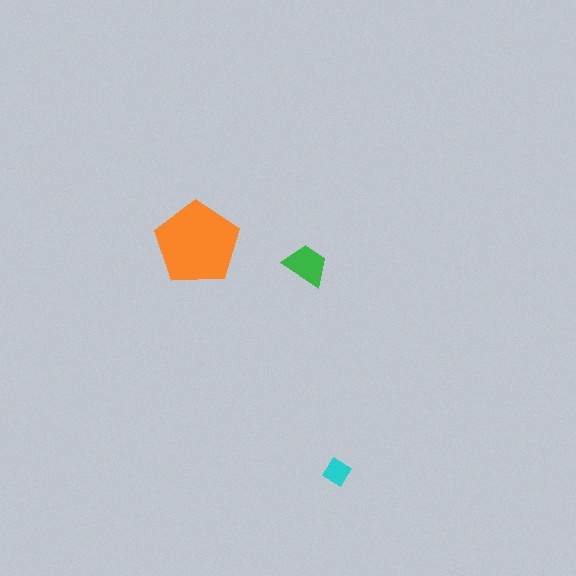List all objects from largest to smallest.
The orange pentagon, the green trapezoid, the cyan diamond.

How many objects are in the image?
There are 3 objects in the image.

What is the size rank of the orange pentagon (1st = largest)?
1st.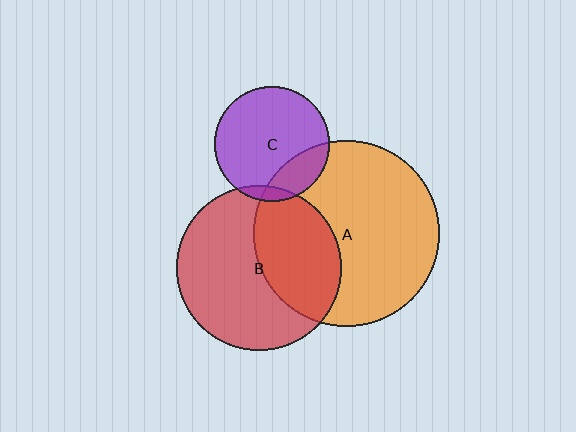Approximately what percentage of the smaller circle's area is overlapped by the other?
Approximately 5%.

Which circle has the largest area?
Circle A (orange).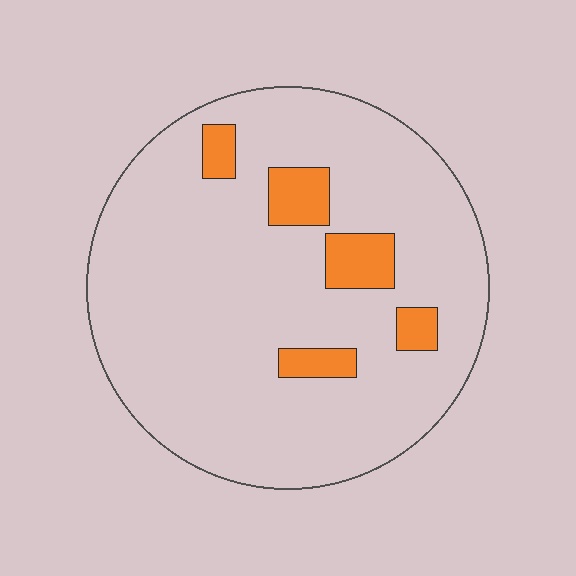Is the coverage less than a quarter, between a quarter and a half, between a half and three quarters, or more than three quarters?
Less than a quarter.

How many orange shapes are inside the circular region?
5.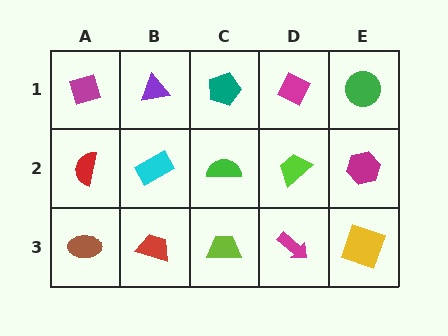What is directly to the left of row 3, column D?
A lime trapezoid.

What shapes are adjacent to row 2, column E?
A green circle (row 1, column E), a yellow square (row 3, column E), a lime trapezoid (row 2, column D).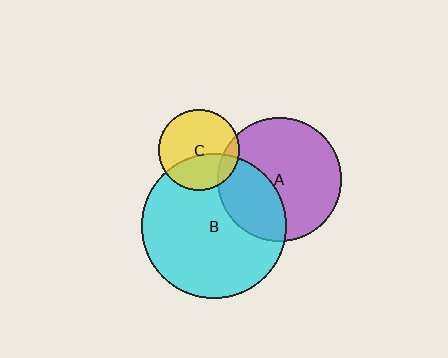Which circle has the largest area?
Circle B (cyan).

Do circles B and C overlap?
Yes.